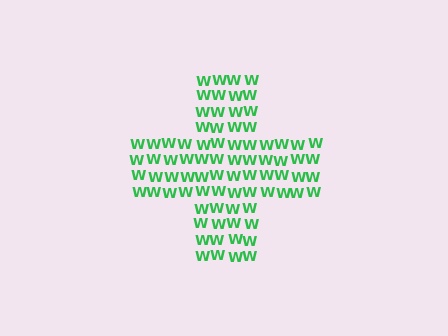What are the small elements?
The small elements are letter W's.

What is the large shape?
The large shape is a cross.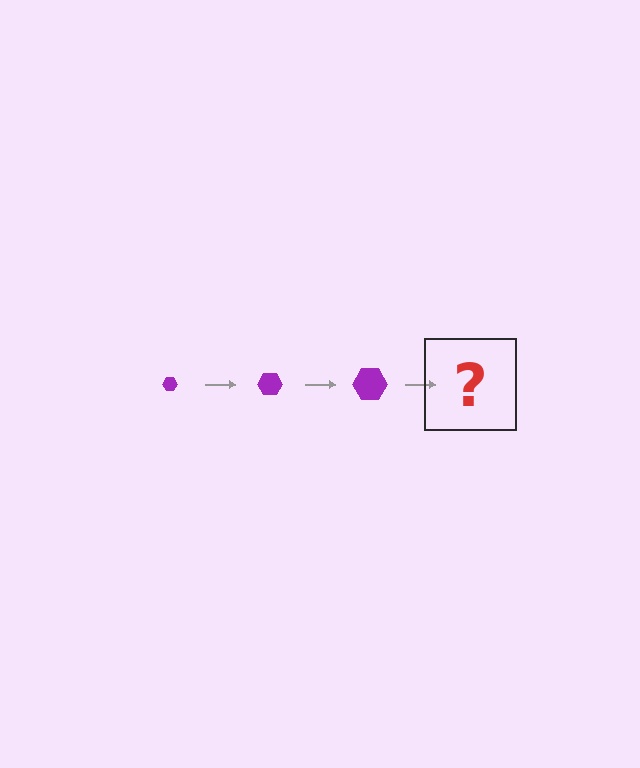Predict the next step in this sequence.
The next step is a purple hexagon, larger than the previous one.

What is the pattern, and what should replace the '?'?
The pattern is that the hexagon gets progressively larger each step. The '?' should be a purple hexagon, larger than the previous one.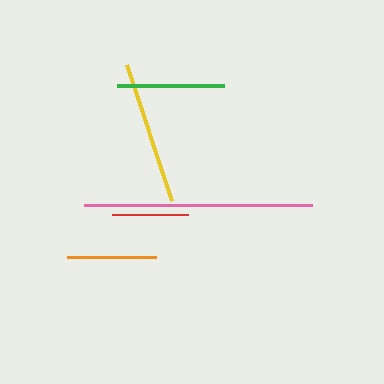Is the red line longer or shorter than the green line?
The green line is longer than the red line.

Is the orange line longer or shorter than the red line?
The orange line is longer than the red line.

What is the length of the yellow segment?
The yellow segment is approximately 143 pixels long.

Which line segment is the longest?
The pink line is the longest at approximately 229 pixels.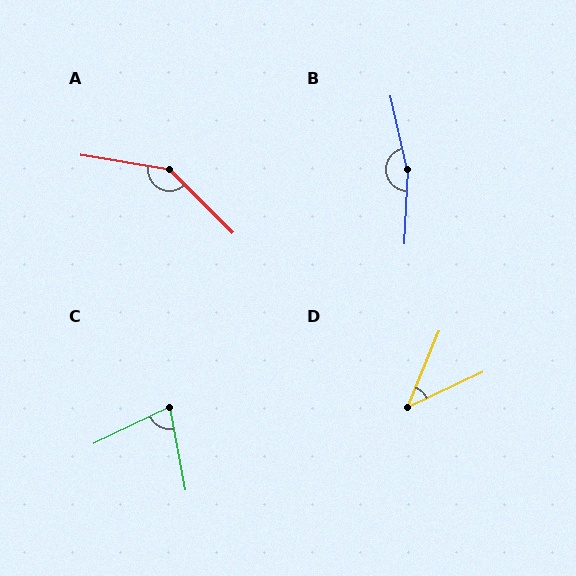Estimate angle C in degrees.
Approximately 75 degrees.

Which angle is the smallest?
D, at approximately 42 degrees.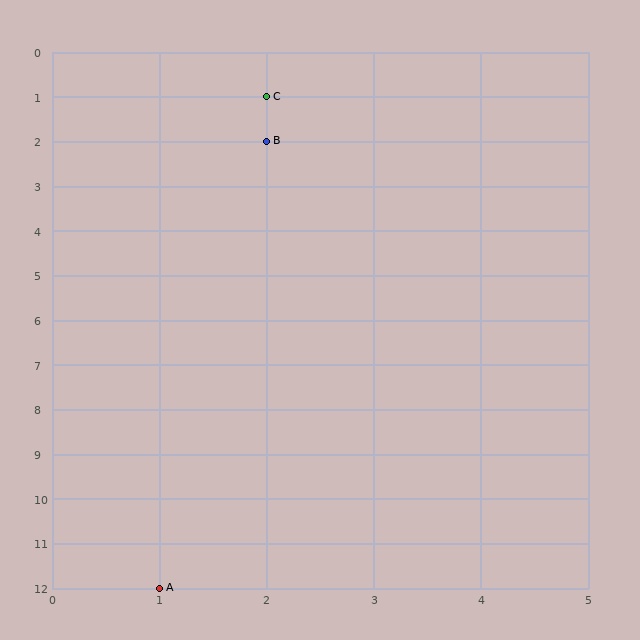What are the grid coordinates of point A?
Point A is at grid coordinates (1, 12).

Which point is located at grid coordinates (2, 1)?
Point C is at (2, 1).